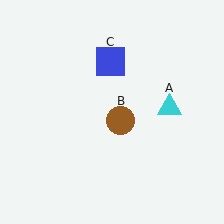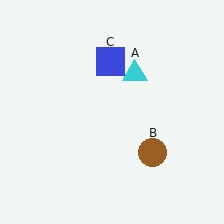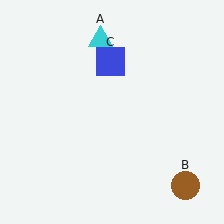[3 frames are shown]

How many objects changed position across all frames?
2 objects changed position: cyan triangle (object A), brown circle (object B).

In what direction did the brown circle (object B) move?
The brown circle (object B) moved down and to the right.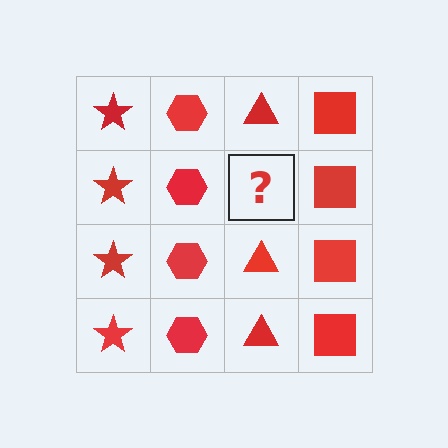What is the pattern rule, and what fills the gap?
The rule is that each column has a consistent shape. The gap should be filled with a red triangle.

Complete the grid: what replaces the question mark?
The question mark should be replaced with a red triangle.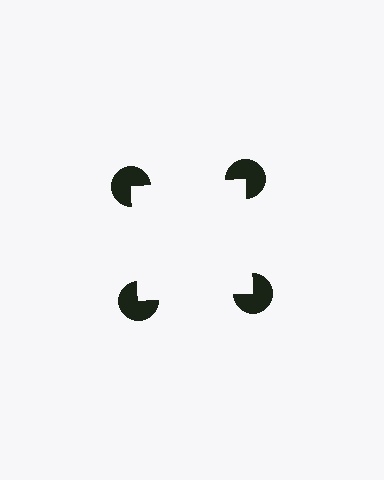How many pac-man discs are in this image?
There are 4 — one at each vertex of the illusory square.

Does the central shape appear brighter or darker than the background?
It typically appears slightly brighter than the background, even though no actual brightness change is drawn.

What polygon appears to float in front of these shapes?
An illusory square — its edges are inferred from the aligned wedge cuts in the pac-man discs, not physically drawn.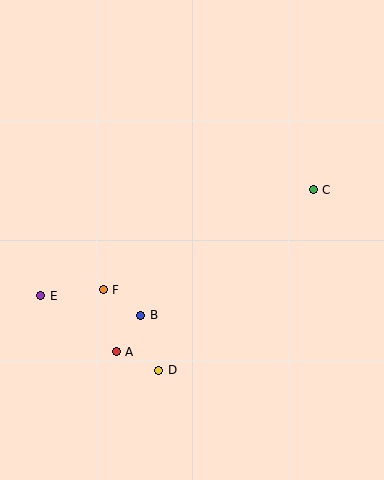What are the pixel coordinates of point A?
Point A is at (116, 352).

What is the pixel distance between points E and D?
The distance between E and D is 139 pixels.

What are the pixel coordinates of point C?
Point C is at (313, 190).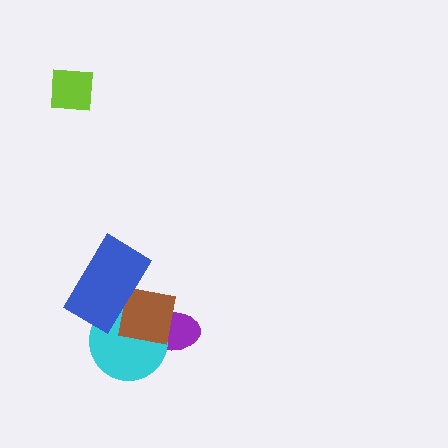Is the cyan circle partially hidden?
Yes, it is partially covered by another shape.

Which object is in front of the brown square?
The blue rectangle is in front of the brown square.